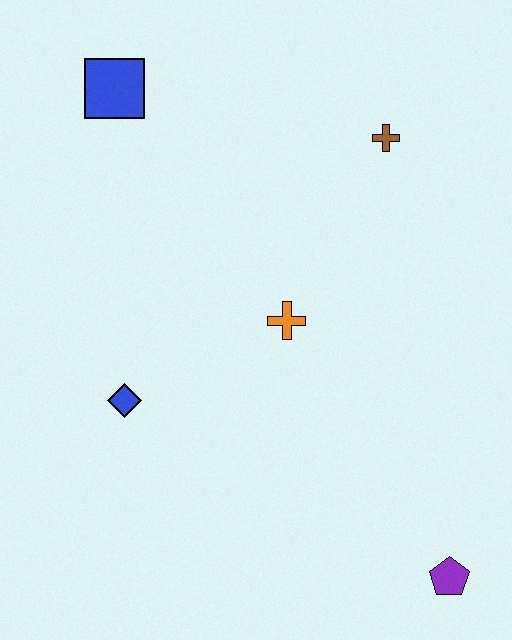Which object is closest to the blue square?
The brown cross is closest to the blue square.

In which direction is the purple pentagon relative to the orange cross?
The purple pentagon is below the orange cross.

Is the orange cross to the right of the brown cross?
No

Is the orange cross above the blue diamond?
Yes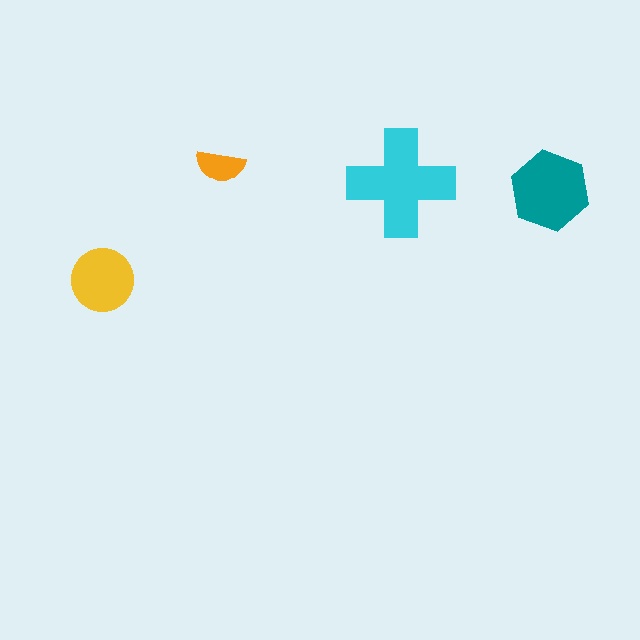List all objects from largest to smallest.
The cyan cross, the teal hexagon, the yellow circle, the orange semicircle.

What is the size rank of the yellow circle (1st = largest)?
3rd.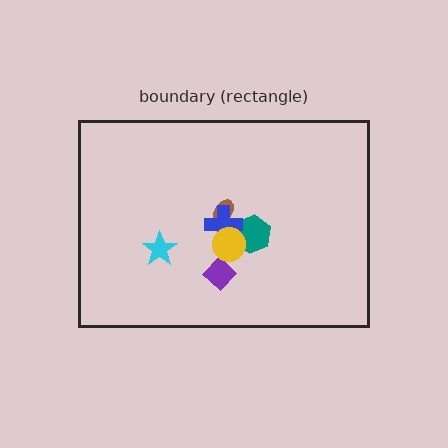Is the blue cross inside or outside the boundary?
Inside.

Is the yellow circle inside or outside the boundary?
Inside.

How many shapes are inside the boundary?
6 inside, 0 outside.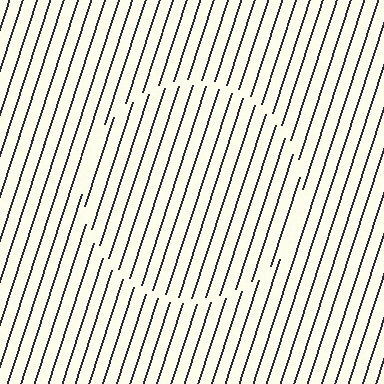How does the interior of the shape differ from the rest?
The interior of the shape contains the same grating, shifted by half a period — the contour is defined by the phase discontinuity where line-ends from the inner and outer gratings abut.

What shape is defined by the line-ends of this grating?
An illusory circle. The interior of the shape contains the same grating, shifted by half a period — the contour is defined by the phase discontinuity where line-ends from the inner and outer gratings abut.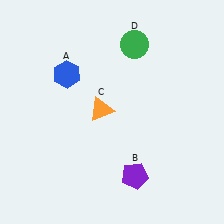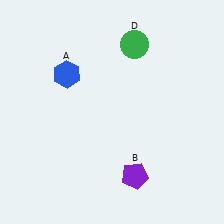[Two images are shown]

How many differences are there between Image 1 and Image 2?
There is 1 difference between the two images.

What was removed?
The orange triangle (C) was removed in Image 2.